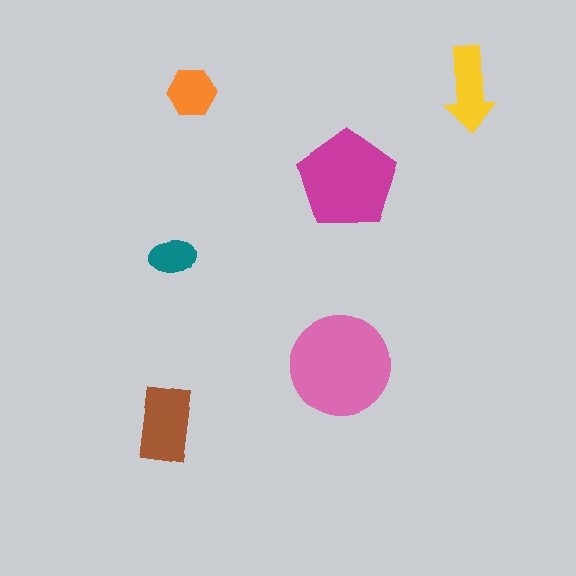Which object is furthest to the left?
The brown rectangle is leftmost.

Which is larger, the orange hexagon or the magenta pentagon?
The magenta pentagon.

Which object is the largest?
The pink circle.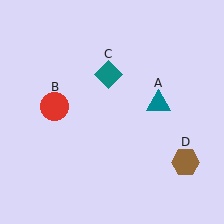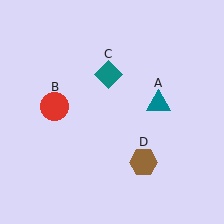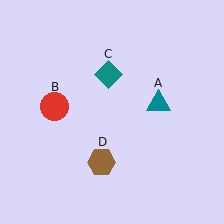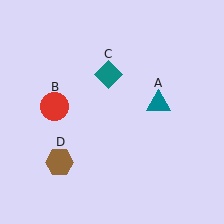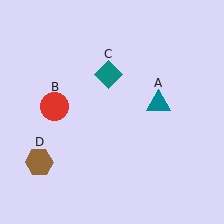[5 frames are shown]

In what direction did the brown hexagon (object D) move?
The brown hexagon (object D) moved left.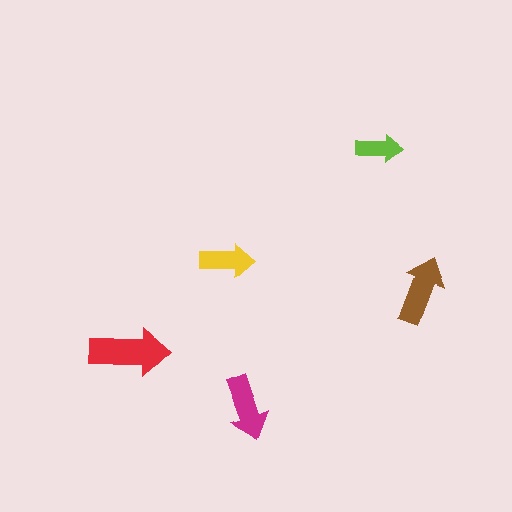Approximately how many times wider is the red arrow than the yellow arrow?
About 1.5 times wider.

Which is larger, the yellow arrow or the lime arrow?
The yellow one.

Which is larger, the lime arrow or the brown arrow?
The brown one.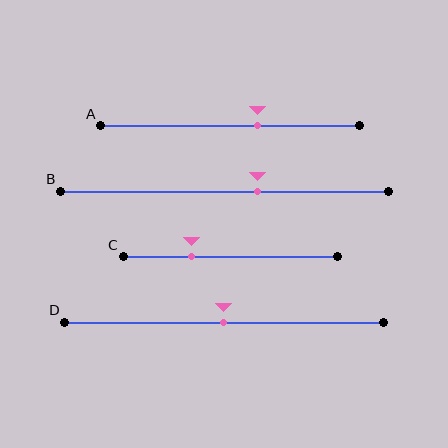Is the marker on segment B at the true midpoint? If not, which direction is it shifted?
No, the marker on segment B is shifted to the right by about 10% of the segment length.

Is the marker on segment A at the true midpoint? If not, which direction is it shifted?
No, the marker on segment A is shifted to the right by about 11% of the segment length.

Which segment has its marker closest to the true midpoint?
Segment D has its marker closest to the true midpoint.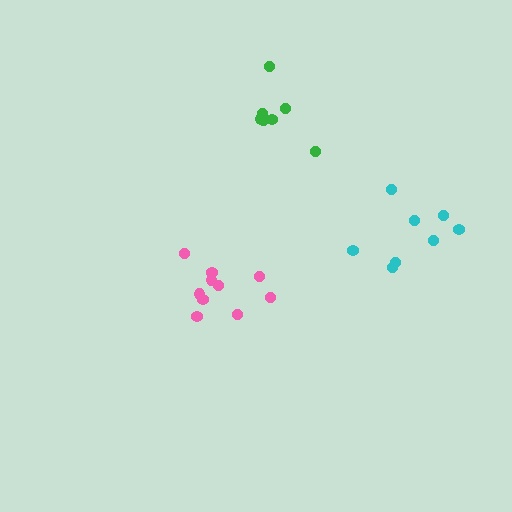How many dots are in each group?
Group 1: 8 dots, Group 2: 10 dots, Group 3: 7 dots (25 total).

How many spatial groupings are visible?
There are 3 spatial groupings.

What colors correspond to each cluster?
The clusters are colored: cyan, pink, green.